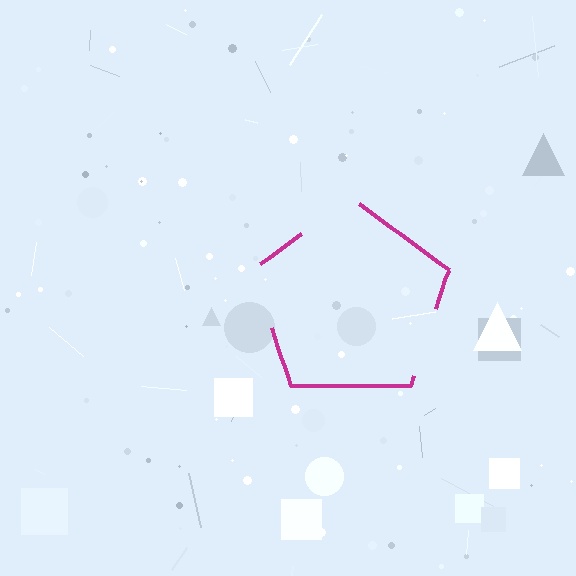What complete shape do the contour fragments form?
The contour fragments form a pentagon.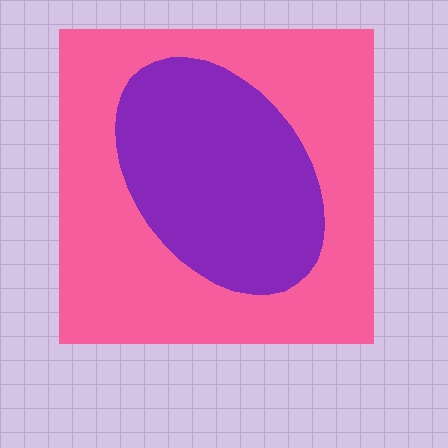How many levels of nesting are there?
2.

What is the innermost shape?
The purple ellipse.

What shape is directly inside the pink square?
The purple ellipse.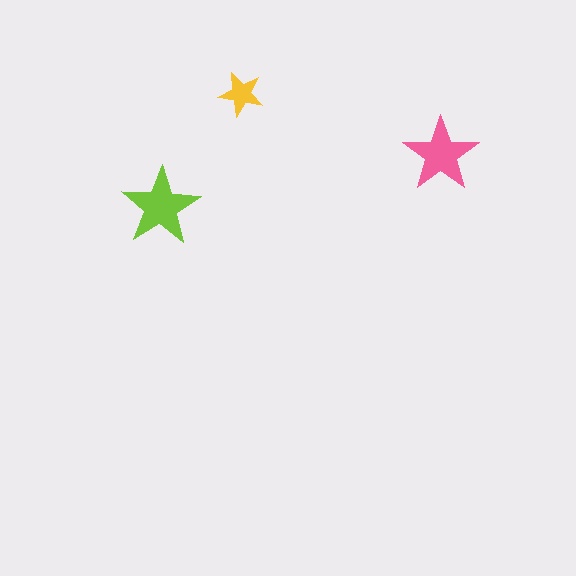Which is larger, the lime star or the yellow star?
The lime one.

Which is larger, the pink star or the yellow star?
The pink one.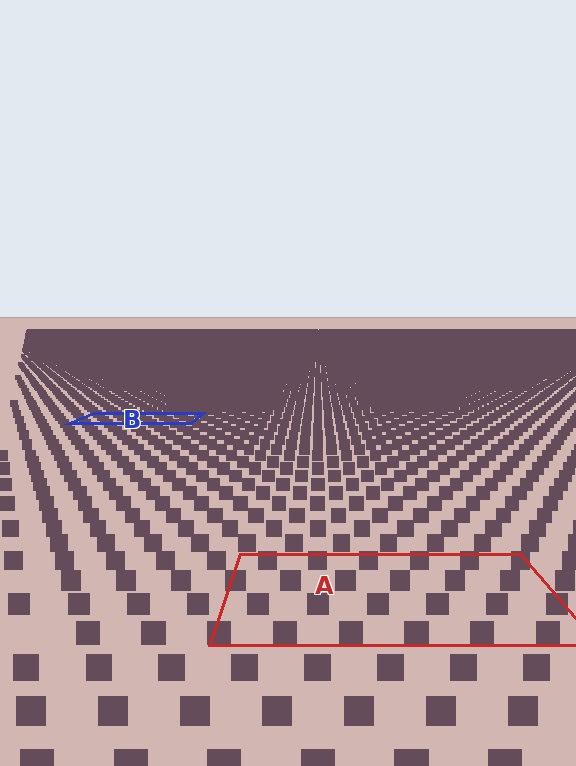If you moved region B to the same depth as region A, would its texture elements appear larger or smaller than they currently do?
They would appear larger. At a closer depth, the same texture elements are projected at a bigger on-screen size.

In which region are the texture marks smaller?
The texture marks are smaller in region B, because it is farther away.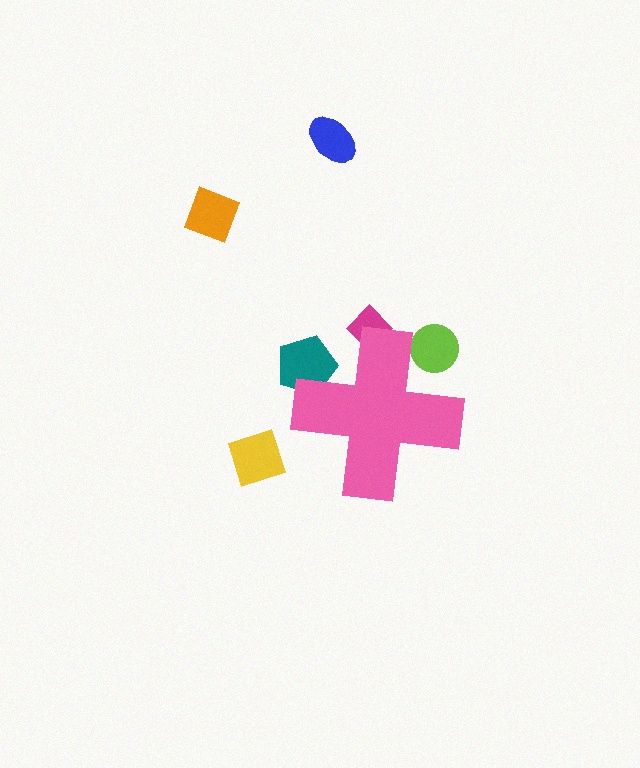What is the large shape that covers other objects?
A pink cross.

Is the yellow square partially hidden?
No, the yellow square is fully visible.